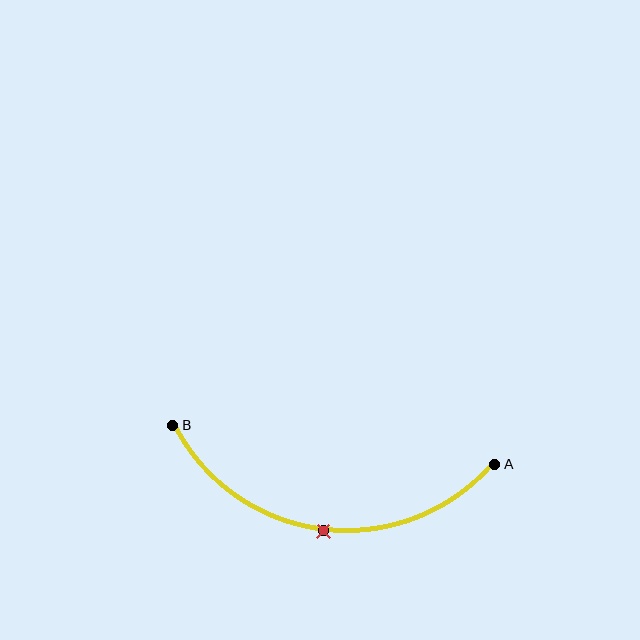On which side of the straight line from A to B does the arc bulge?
The arc bulges below the straight line connecting A and B.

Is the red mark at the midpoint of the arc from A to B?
Yes. The red mark lies on the arc at equal arc-length from both A and B — it is the arc midpoint.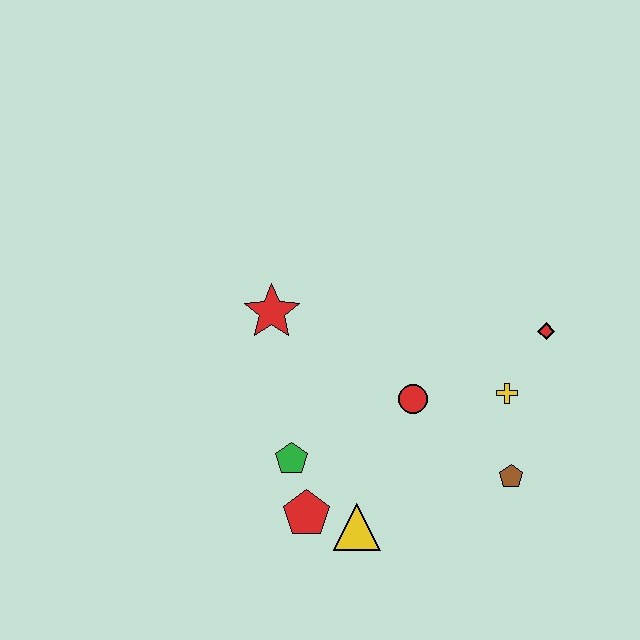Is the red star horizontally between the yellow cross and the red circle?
No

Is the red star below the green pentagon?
No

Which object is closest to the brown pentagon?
The yellow cross is closest to the brown pentagon.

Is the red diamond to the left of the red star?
No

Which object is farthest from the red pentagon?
The red diamond is farthest from the red pentagon.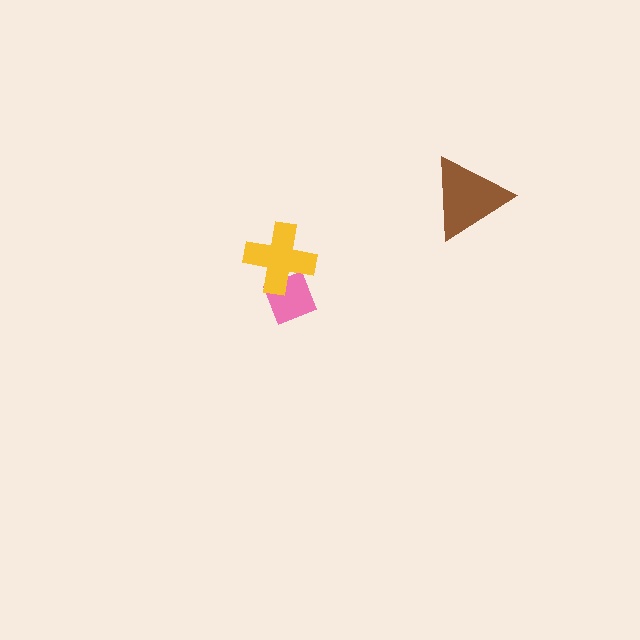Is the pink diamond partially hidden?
Yes, it is partially covered by another shape.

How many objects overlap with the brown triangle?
0 objects overlap with the brown triangle.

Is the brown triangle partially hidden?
No, no other shape covers it.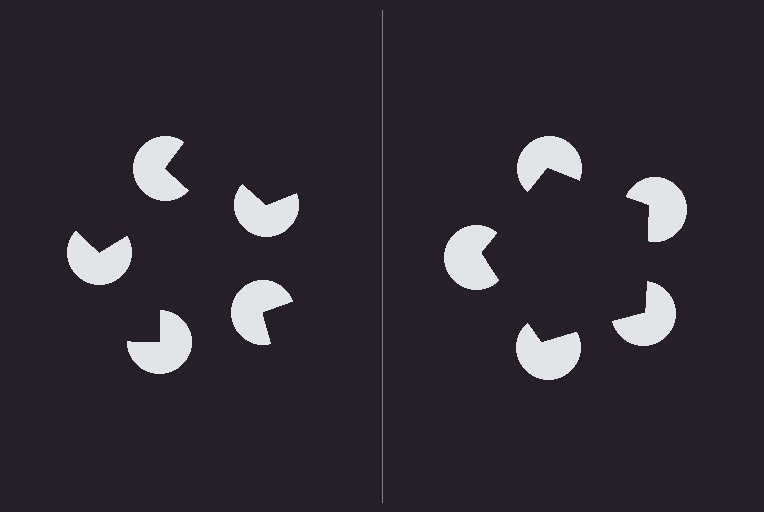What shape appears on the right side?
An illusory pentagon.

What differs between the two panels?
The pac-man discs are positioned identically on both sides; only the wedge orientations differ. On the right they align to a pentagon; on the left they are misaligned.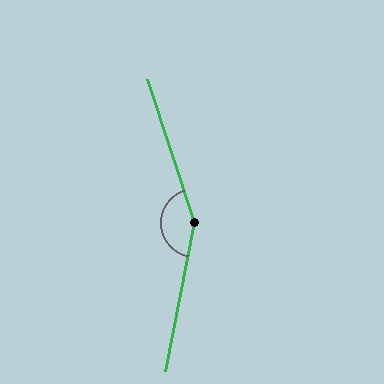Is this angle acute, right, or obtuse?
It is obtuse.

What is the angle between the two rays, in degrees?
Approximately 151 degrees.